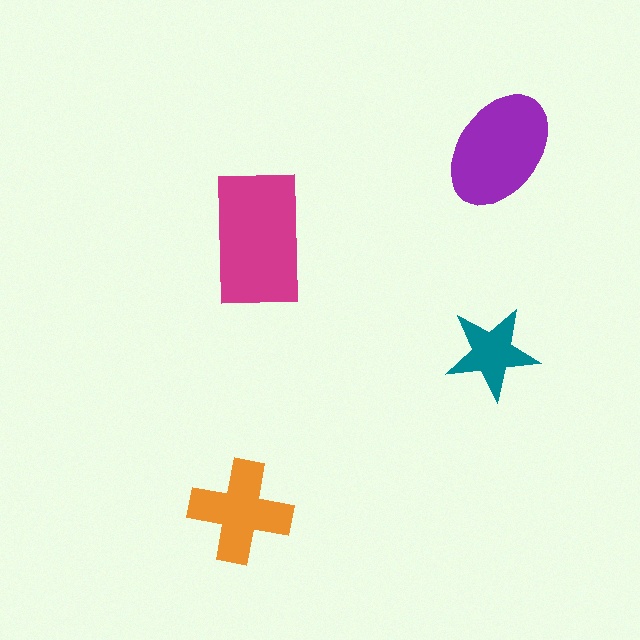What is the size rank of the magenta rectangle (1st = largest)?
1st.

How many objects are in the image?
There are 4 objects in the image.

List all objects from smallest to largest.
The teal star, the orange cross, the purple ellipse, the magenta rectangle.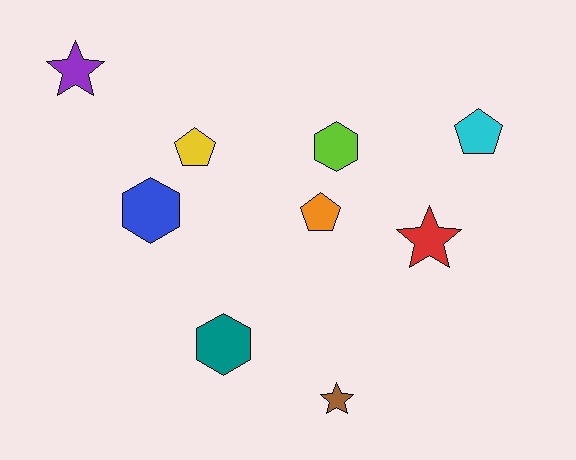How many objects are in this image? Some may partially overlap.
There are 9 objects.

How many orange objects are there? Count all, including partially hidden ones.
There is 1 orange object.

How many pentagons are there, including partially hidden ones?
There are 3 pentagons.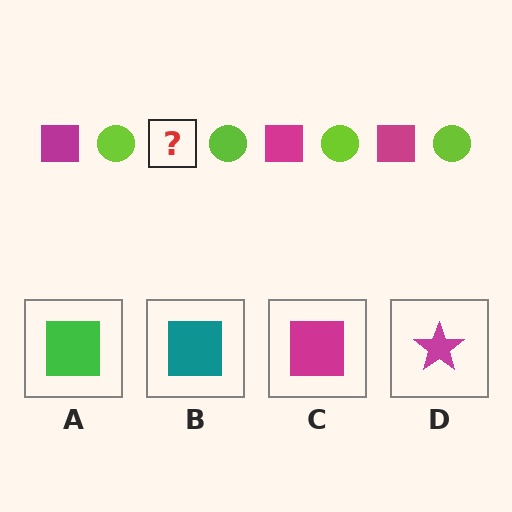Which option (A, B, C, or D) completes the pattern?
C.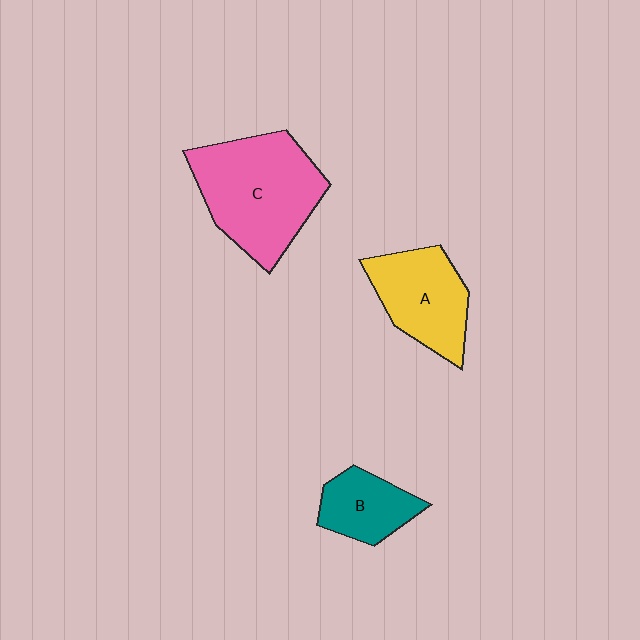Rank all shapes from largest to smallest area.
From largest to smallest: C (pink), A (yellow), B (teal).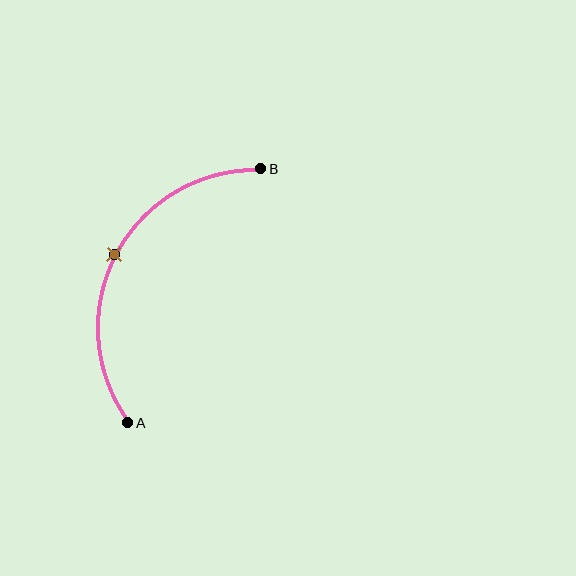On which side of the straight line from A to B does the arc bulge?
The arc bulges to the left of the straight line connecting A and B.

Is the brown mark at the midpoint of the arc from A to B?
Yes. The brown mark lies on the arc at equal arc-length from both A and B — it is the arc midpoint.